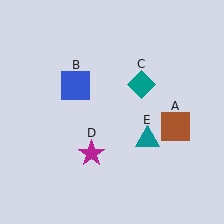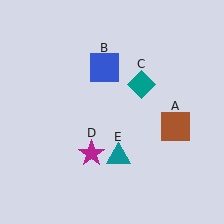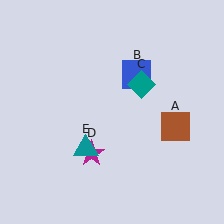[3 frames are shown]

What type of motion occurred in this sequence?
The blue square (object B), teal triangle (object E) rotated clockwise around the center of the scene.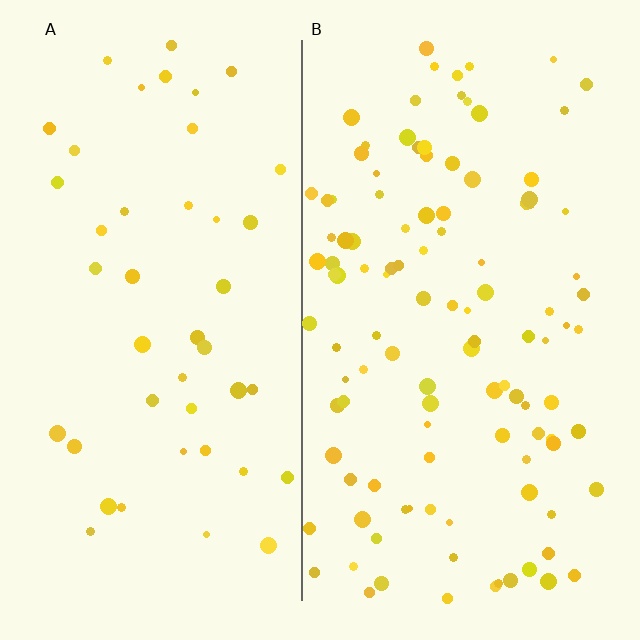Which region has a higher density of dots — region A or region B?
B (the right).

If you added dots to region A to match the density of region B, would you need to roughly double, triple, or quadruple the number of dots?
Approximately triple.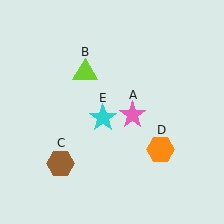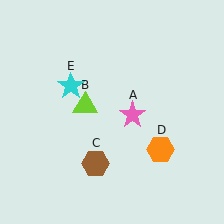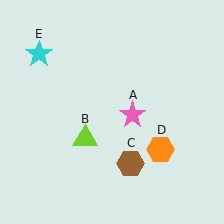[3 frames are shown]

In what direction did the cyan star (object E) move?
The cyan star (object E) moved up and to the left.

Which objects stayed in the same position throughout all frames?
Pink star (object A) and orange hexagon (object D) remained stationary.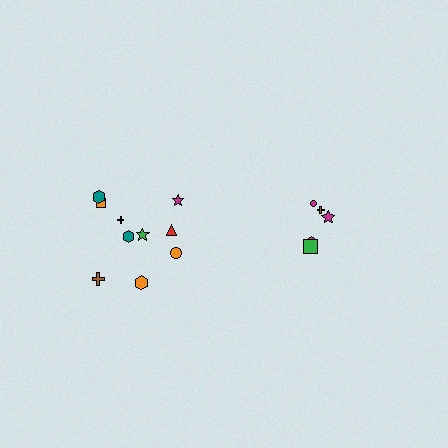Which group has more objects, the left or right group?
The left group.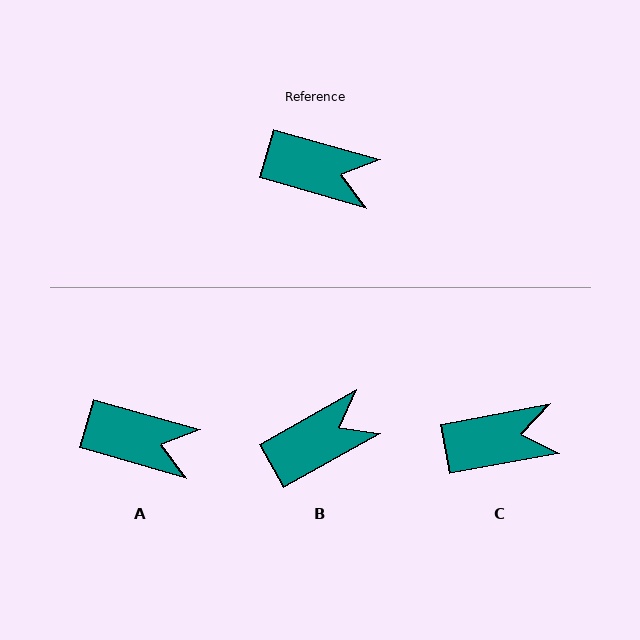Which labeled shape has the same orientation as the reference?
A.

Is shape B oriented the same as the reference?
No, it is off by about 45 degrees.